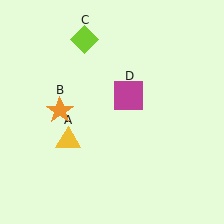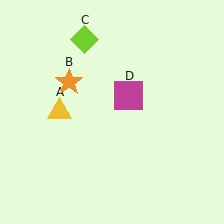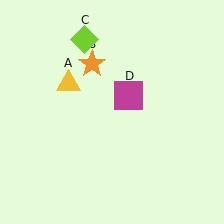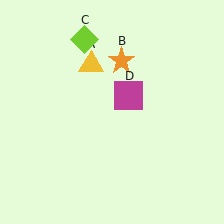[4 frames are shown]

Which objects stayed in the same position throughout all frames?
Lime diamond (object C) and magenta square (object D) remained stationary.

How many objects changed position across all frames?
2 objects changed position: yellow triangle (object A), orange star (object B).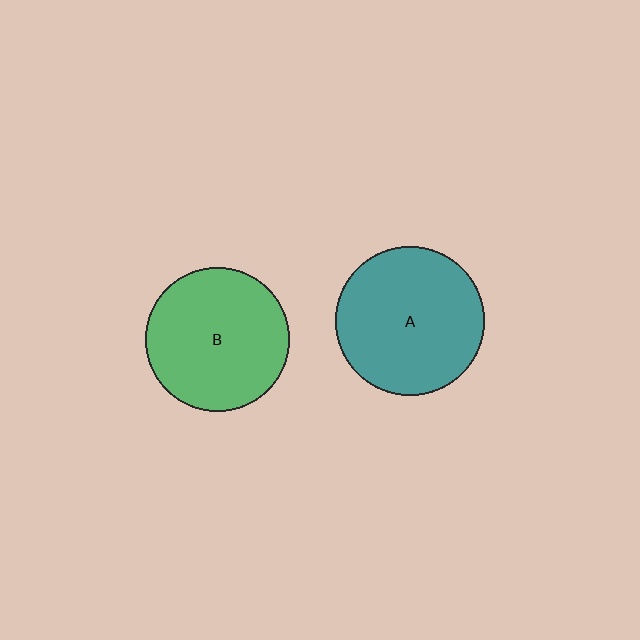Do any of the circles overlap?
No, none of the circles overlap.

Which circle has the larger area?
Circle A (teal).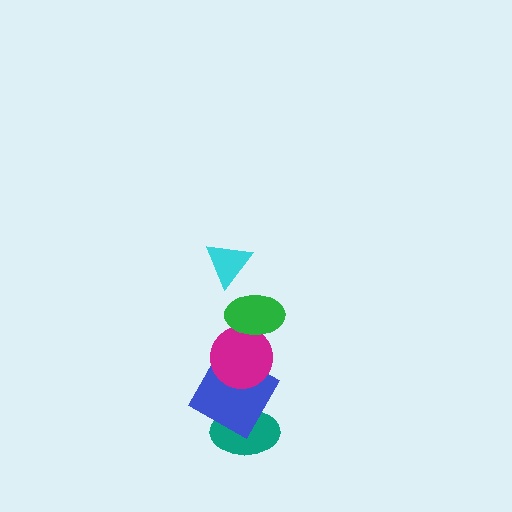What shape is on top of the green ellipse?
The cyan triangle is on top of the green ellipse.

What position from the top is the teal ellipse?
The teal ellipse is 5th from the top.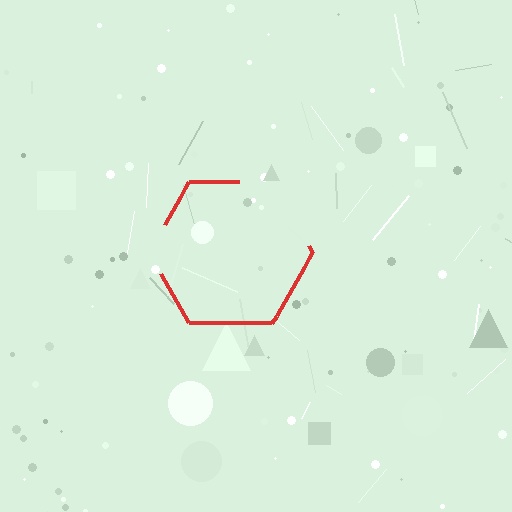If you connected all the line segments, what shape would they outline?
They would outline a hexagon.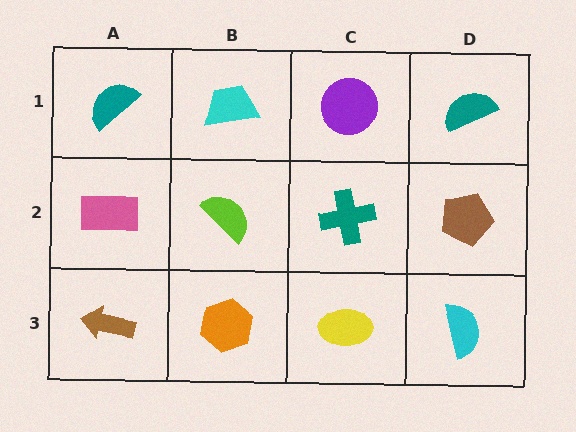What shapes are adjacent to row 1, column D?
A brown pentagon (row 2, column D), a purple circle (row 1, column C).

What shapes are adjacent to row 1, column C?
A teal cross (row 2, column C), a cyan trapezoid (row 1, column B), a teal semicircle (row 1, column D).